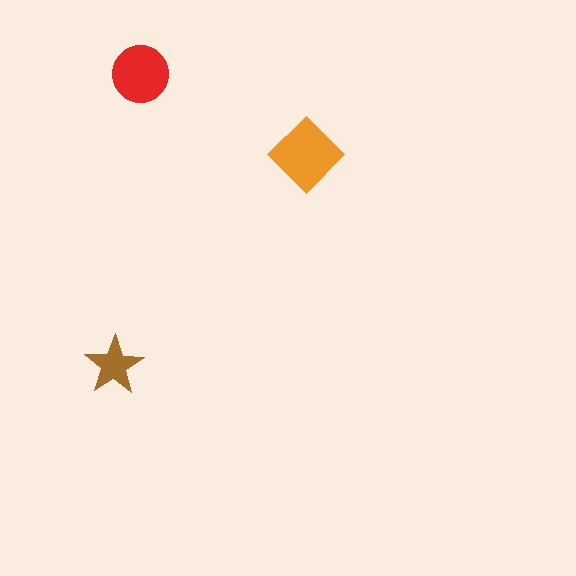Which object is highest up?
The red circle is topmost.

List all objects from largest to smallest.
The orange diamond, the red circle, the brown star.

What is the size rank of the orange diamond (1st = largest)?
1st.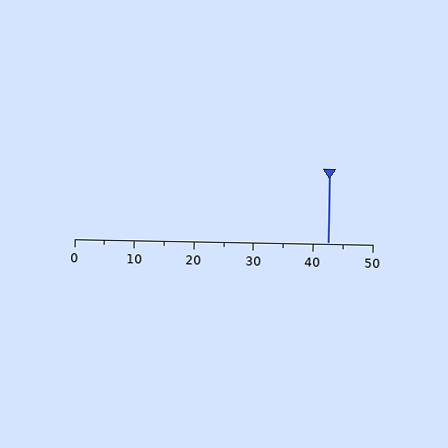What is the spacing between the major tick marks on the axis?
The major ticks are spaced 10 apart.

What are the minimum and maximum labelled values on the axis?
The axis runs from 0 to 50.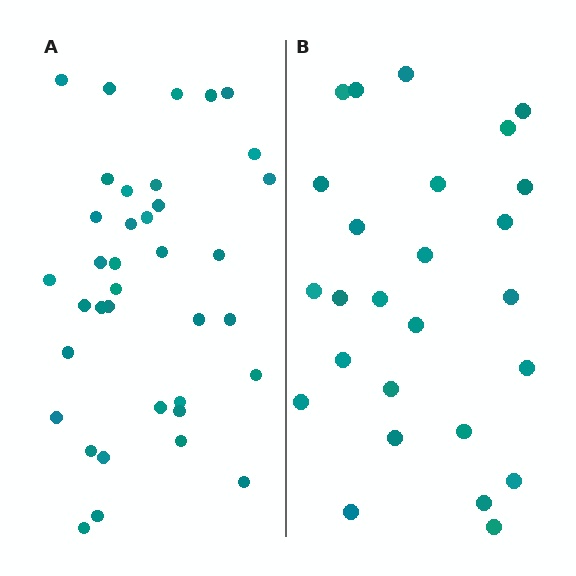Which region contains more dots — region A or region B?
Region A (the left region) has more dots.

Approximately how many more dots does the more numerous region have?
Region A has roughly 12 or so more dots than region B.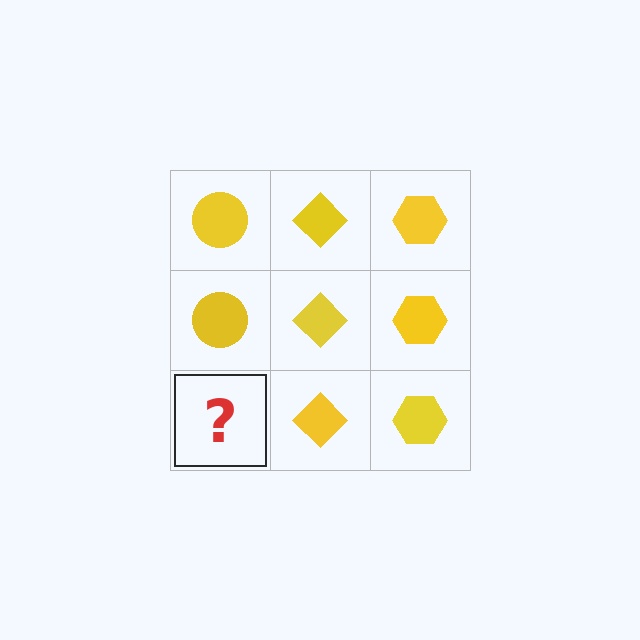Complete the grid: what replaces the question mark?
The question mark should be replaced with a yellow circle.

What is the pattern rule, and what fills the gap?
The rule is that each column has a consistent shape. The gap should be filled with a yellow circle.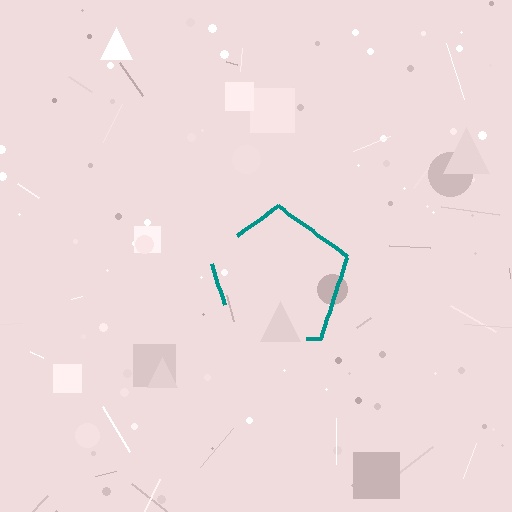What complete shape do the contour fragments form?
The contour fragments form a pentagon.